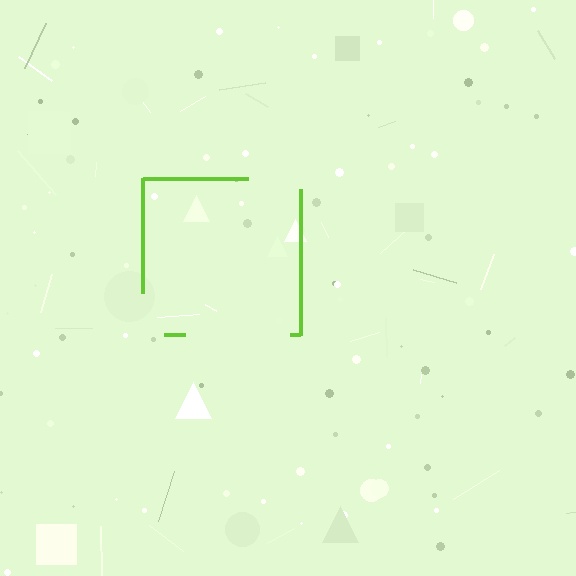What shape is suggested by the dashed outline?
The dashed outline suggests a square.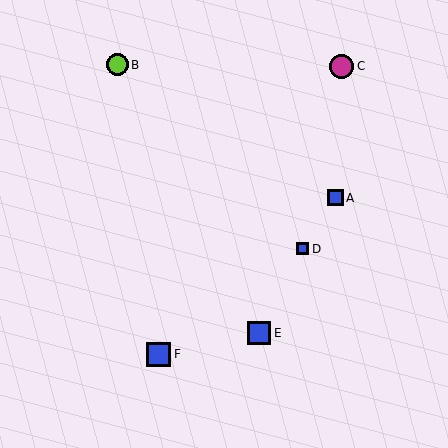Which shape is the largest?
The magenta circle (labeled C) is the largest.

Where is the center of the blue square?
The center of the blue square is at (159, 354).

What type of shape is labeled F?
Shape F is a blue square.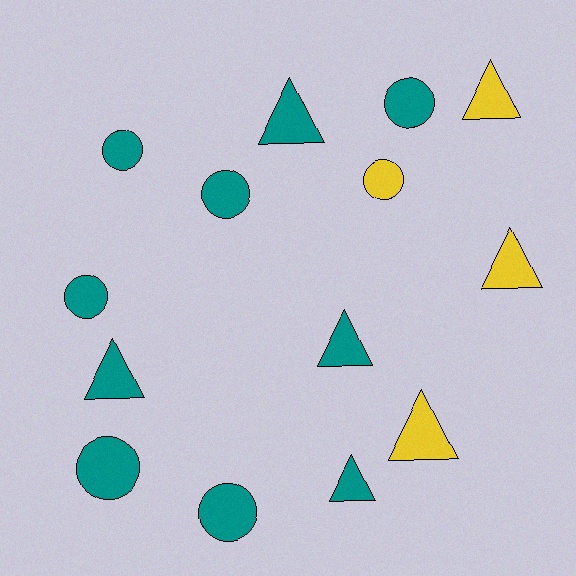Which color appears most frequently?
Teal, with 10 objects.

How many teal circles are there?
There are 6 teal circles.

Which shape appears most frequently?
Triangle, with 7 objects.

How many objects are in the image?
There are 14 objects.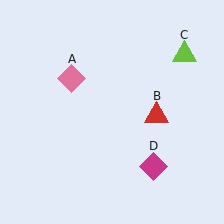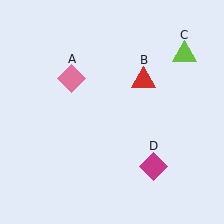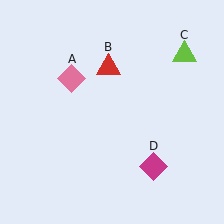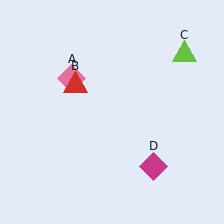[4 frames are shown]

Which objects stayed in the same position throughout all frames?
Pink diamond (object A) and lime triangle (object C) and magenta diamond (object D) remained stationary.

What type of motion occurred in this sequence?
The red triangle (object B) rotated counterclockwise around the center of the scene.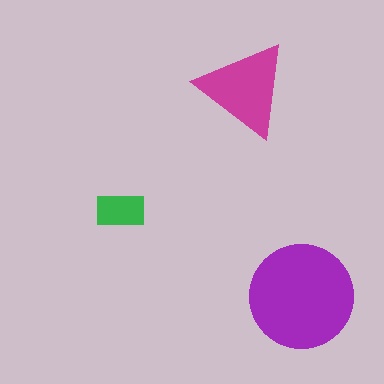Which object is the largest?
The purple circle.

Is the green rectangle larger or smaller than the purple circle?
Smaller.